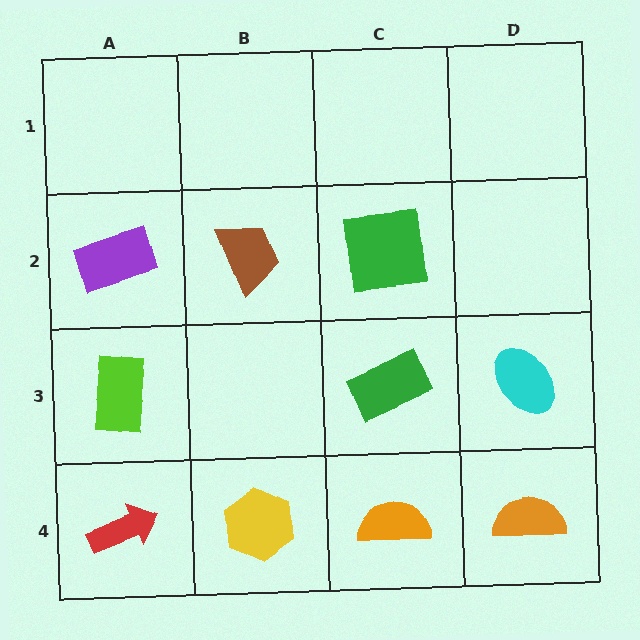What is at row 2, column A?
A purple rectangle.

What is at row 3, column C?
A green rectangle.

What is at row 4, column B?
A yellow hexagon.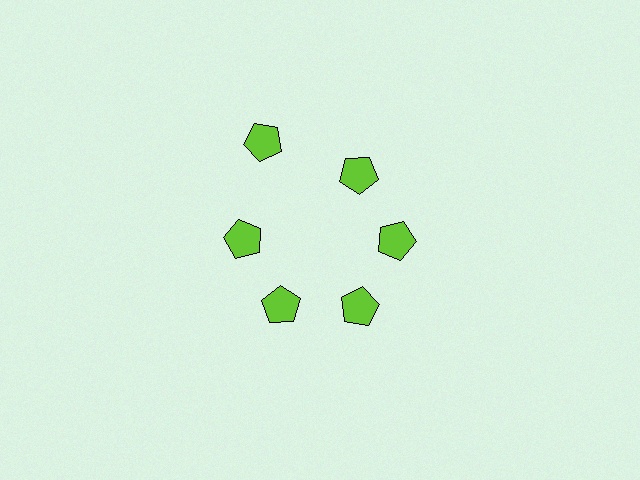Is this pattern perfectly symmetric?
No. The 6 lime pentagons are arranged in a ring, but one element near the 11 o'clock position is pushed outward from the center, breaking the 6-fold rotational symmetry.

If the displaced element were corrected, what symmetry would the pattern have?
It would have 6-fold rotational symmetry — the pattern would map onto itself every 60 degrees.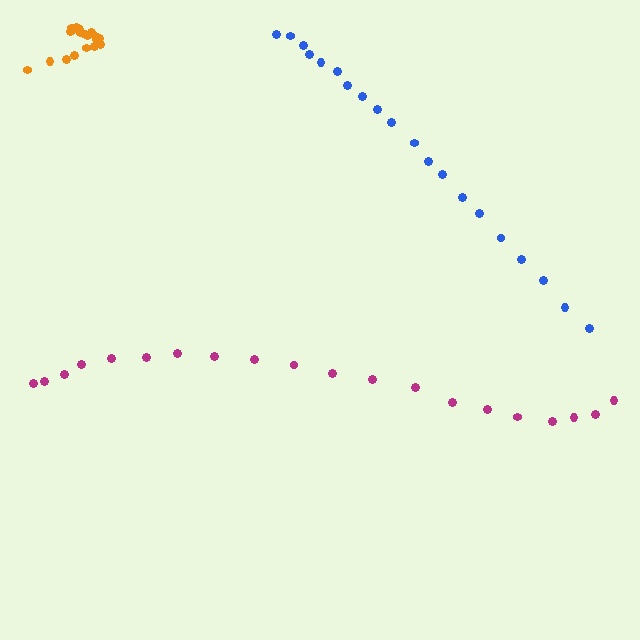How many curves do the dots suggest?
There are 3 distinct paths.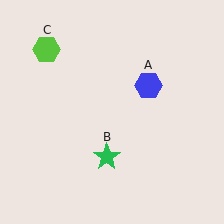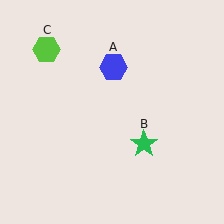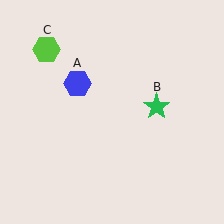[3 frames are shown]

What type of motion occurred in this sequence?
The blue hexagon (object A), green star (object B) rotated counterclockwise around the center of the scene.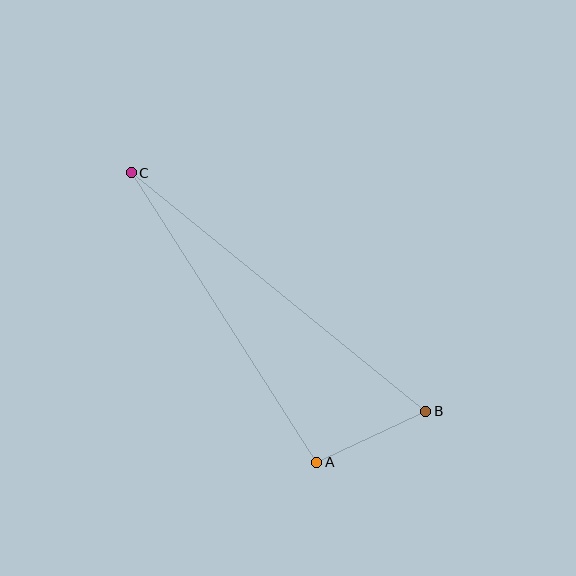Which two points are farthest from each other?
Points B and C are farthest from each other.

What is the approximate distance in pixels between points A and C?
The distance between A and C is approximately 344 pixels.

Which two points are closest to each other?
Points A and B are closest to each other.